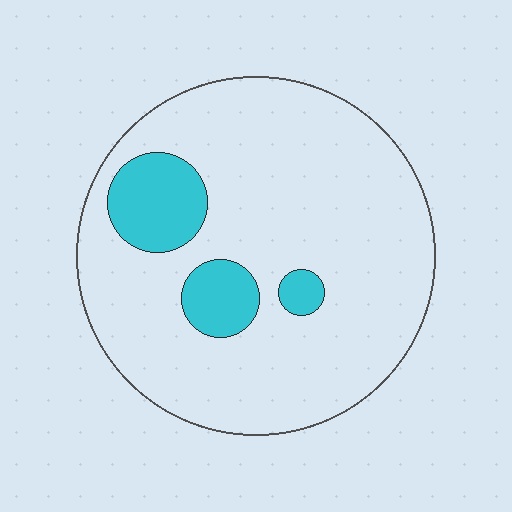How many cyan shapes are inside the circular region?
3.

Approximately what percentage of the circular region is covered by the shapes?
Approximately 15%.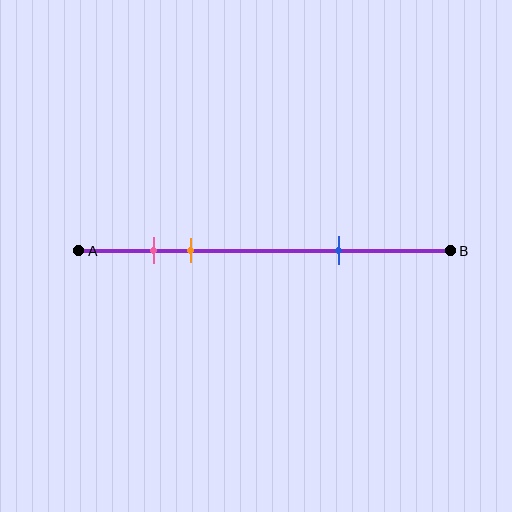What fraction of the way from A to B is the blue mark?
The blue mark is approximately 70% (0.7) of the way from A to B.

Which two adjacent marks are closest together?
The pink and orange marks are the closest adjacent pair.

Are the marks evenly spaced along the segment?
No, the marks are not evenly spaced.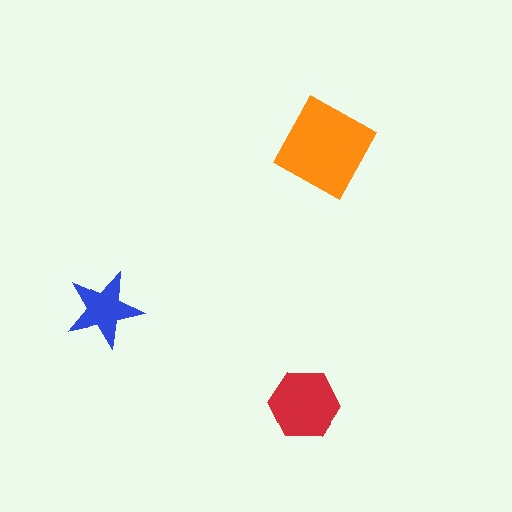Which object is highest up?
The orange square is topmost.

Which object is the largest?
The orange square.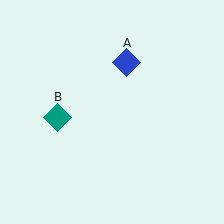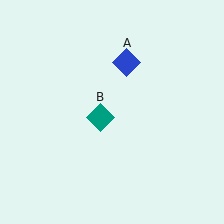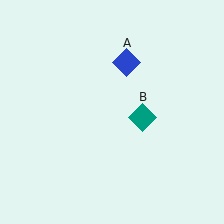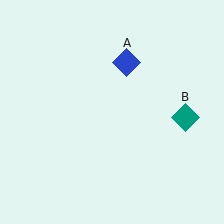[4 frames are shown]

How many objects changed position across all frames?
1 object changed position: teal diamond (object B).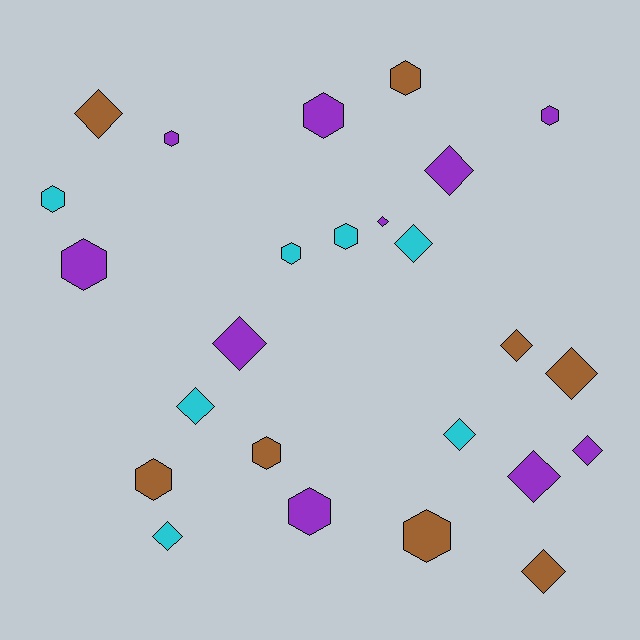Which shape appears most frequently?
Diamond, with 13 objects.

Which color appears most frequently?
Purple, with 10 objects.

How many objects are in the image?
There are 25 objects.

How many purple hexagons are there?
There are 5 purple hexagons.